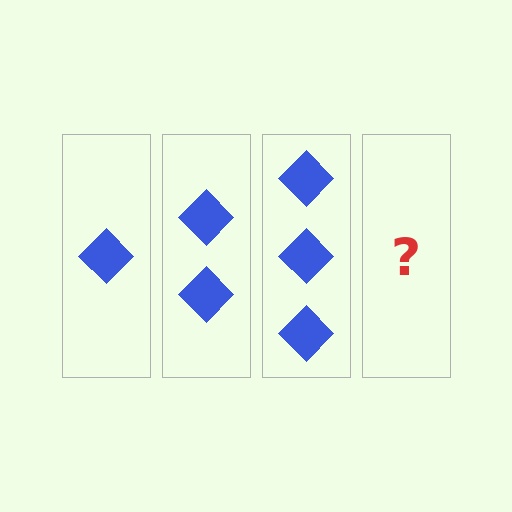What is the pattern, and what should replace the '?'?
The pattern is that each step adds one more diamond. The '?' should be 4 diamonds.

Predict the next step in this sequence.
The next step is 4 diamonds.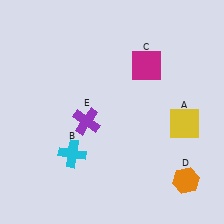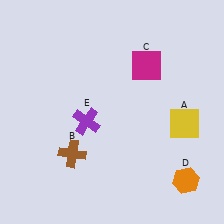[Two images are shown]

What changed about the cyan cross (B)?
In Image 1, B is cyan. In Image 2, it changed to brown.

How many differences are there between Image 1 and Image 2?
There is 1 difference between the two images.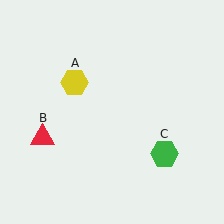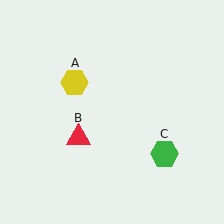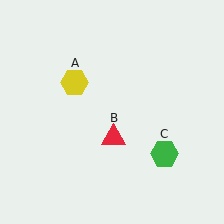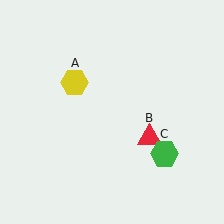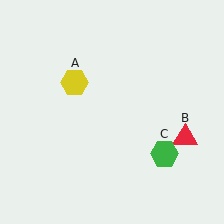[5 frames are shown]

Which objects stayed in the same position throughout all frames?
Yellow hexagon (object A) and green hexagon (object C) remained stationary.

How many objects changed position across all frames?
1 object changed position: red triangle (object B).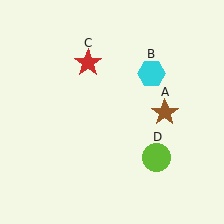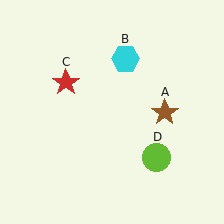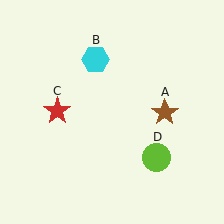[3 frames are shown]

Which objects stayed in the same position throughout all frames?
Brown star (object A) and lime circle (object D) remained stationary.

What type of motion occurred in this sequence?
The cyan hexagon (object B), red star (object C) rotated counterclockwise around the center of the scene.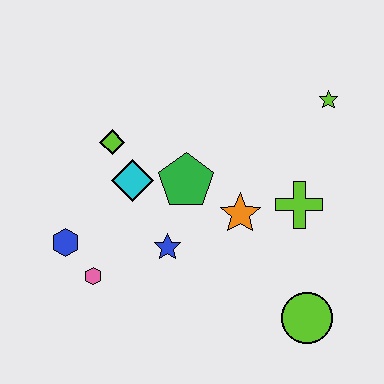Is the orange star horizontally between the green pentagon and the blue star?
No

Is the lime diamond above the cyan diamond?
Yes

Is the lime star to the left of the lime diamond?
No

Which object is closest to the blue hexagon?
The pink hexagon is closest to the blue hexagon.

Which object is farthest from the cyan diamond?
The lime circle is farthest from the cyan diamond.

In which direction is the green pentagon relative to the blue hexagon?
The green pentagon is to the right of the blue hexagon.